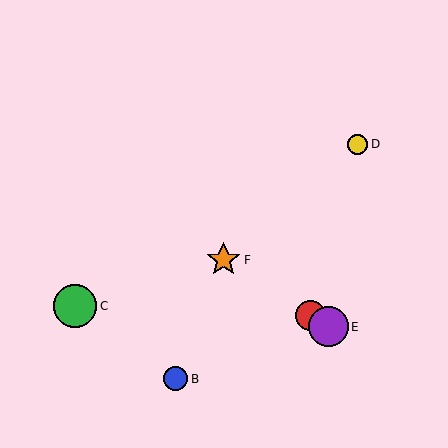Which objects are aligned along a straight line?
Objects A, E, F are aligned along a straight line.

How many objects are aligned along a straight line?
3 objects (A, E, F) are aligned along a straight line.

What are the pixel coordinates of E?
Object E is at (328, 327).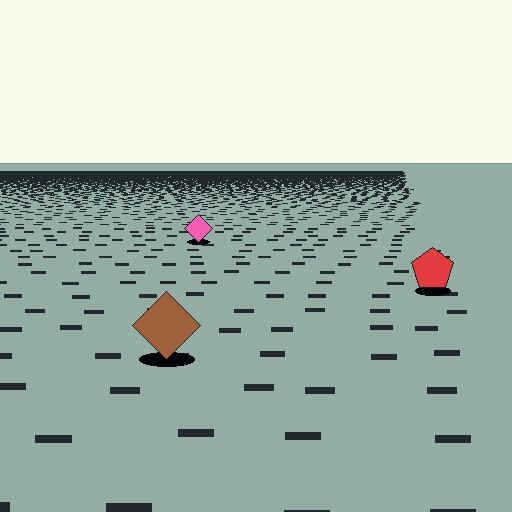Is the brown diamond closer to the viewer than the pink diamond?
Yes. The brown diamond is closer — you can tell from the texture gradient: the ground texture is coarser near it.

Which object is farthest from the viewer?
The pink diamond is farthest from the viewer. It appears smaller and the ground texture around it is denser.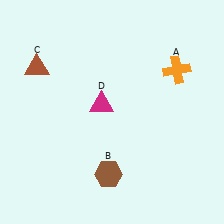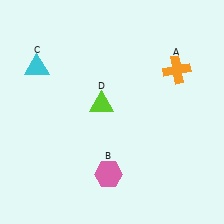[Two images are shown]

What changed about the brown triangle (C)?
In Image 1, C is brown. In Image 2, it changed to cyan.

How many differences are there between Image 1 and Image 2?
There are 3 differences between the two images.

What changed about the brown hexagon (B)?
In Image 1, B is brown. In Image 2, it changed to pink.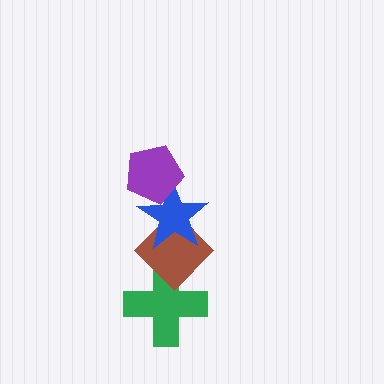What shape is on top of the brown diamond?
The blue star is on top of the brown diamond.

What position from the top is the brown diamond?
The brown diamond is 3rd from the top.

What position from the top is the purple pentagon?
The purple pentagon is 1st from the top.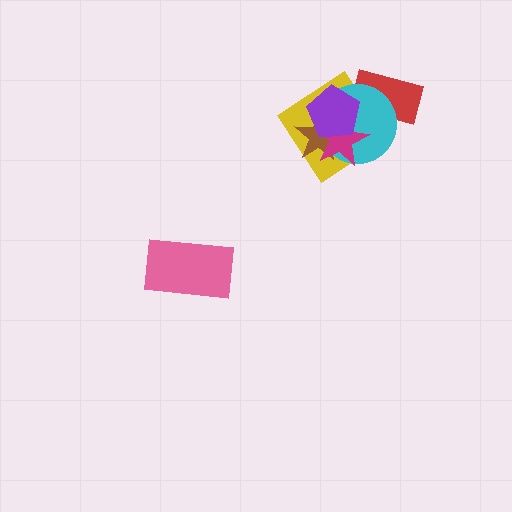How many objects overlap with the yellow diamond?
5 objects overlap with the yellow diamond.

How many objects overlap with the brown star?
4 objects overlap with the brown star.